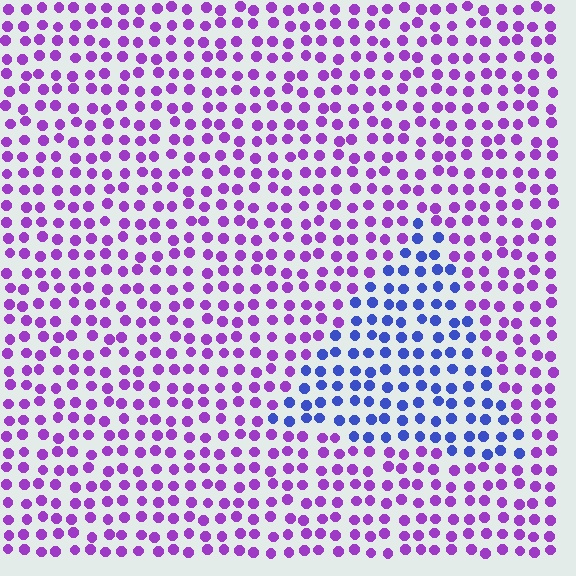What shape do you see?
I see a triangle.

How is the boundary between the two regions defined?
The boundary is defined purely by a slight shift in hue (about 52 degrees). Spacing, size, and orientation are identical on both sides.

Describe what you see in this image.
The image is filled with small purple elements in a uniform arrangement. A triangle-shaped region is visible where the elements are tinted to a slightly different hue, forming a subtle color boundary.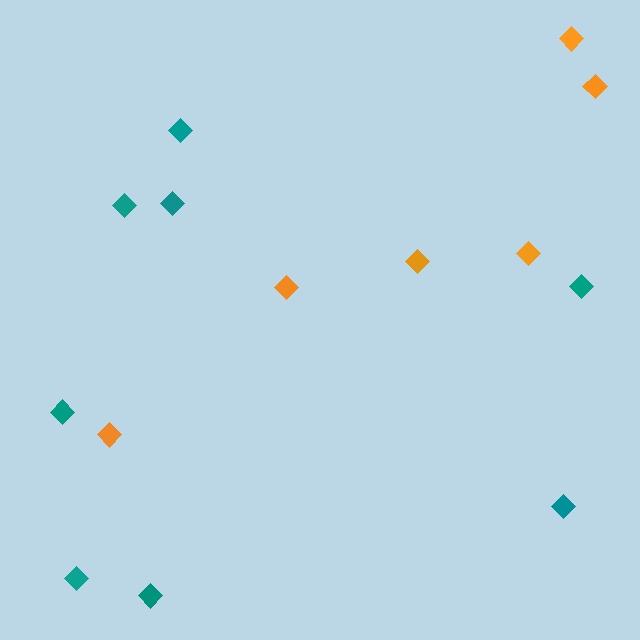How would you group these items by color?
There are 2 groups: one group of orange diamonds (6) and one group of teal diamonds (8).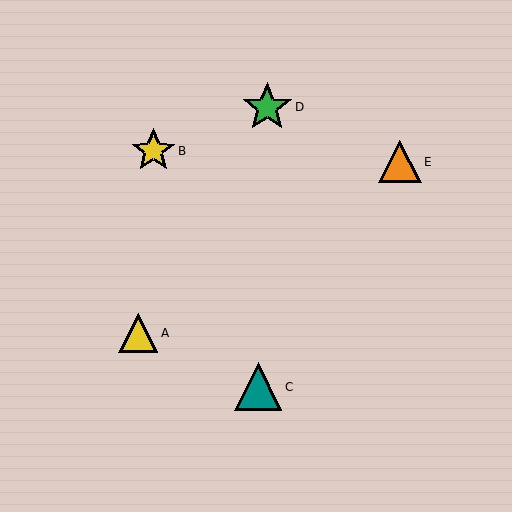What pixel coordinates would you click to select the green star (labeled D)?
Click at (267, 107) to select the green star D.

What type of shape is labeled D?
Shape D is a green star.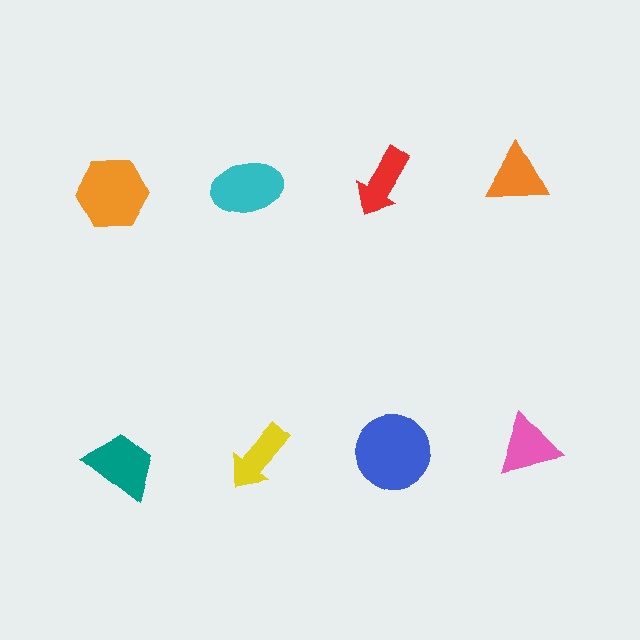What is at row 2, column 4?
A pink triangle.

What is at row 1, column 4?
An orange triangle.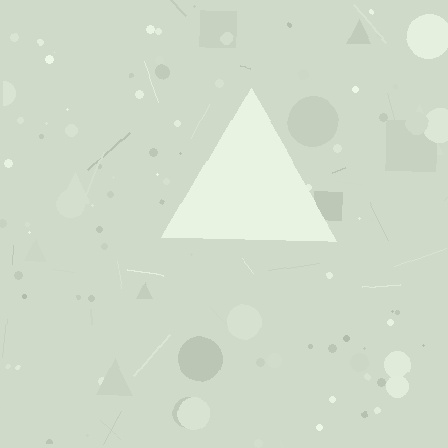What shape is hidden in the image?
A triangle is hidden in the image.